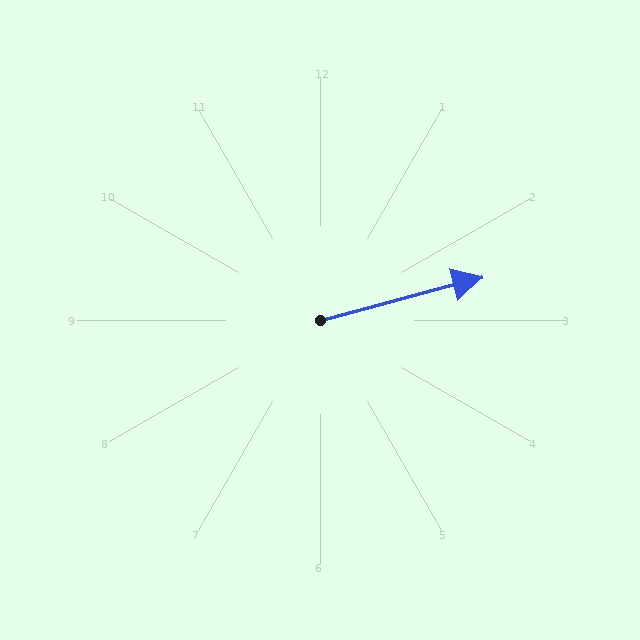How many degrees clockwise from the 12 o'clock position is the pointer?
Approximately 75 degrees.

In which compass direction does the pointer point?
East.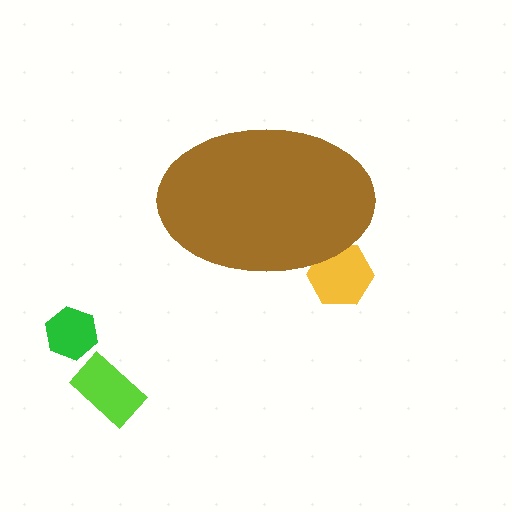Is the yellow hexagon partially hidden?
Yes, the yellow hexagon is partially hidden behind the brown ellipse.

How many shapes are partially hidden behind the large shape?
1 shape is partially hidden.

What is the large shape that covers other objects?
A brown ellipse.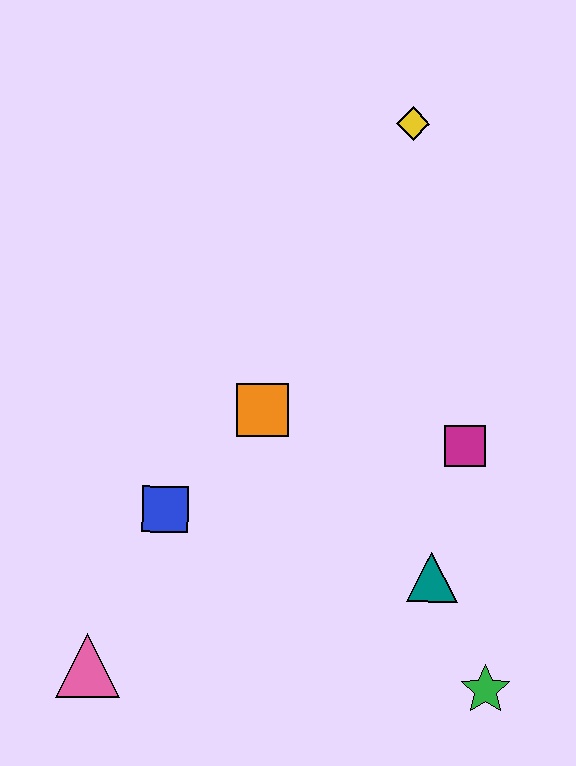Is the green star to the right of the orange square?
Yes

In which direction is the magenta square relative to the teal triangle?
The magenta square is above the teal triangle.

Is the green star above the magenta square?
No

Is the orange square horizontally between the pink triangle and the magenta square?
Yes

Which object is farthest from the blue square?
The yellow diamond is farthest from the blue square.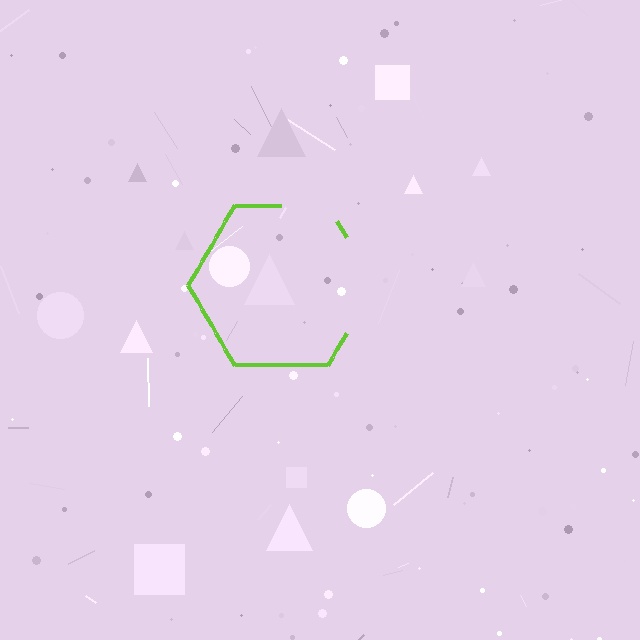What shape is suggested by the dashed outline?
The dashed outline suggests a hexagon.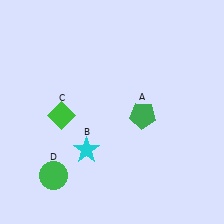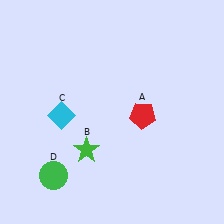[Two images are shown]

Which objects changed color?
A changed from green to red. B changed from cyan to green. C changed from green to cyan.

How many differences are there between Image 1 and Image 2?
There are 3 differences between the two images.